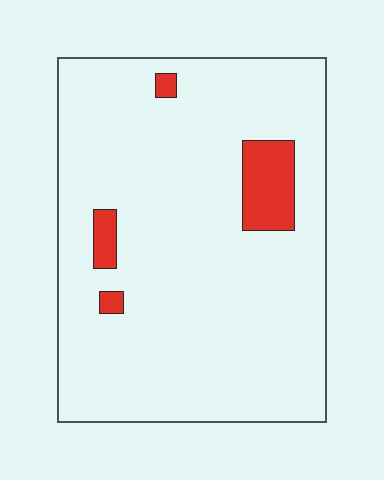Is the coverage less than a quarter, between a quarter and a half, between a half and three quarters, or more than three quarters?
Less than a quarter.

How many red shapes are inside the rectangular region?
4.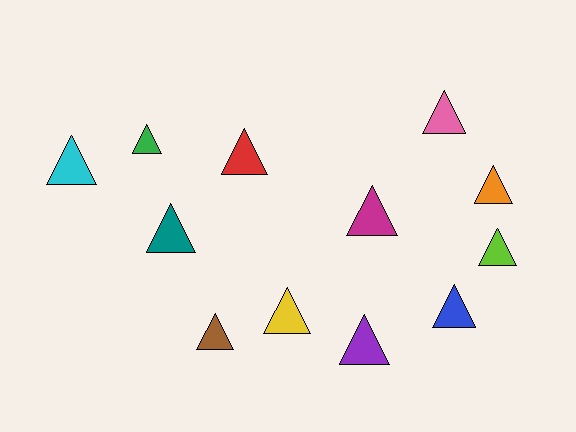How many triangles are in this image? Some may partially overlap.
There are 12 triangles.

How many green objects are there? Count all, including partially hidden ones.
There is 1 green object.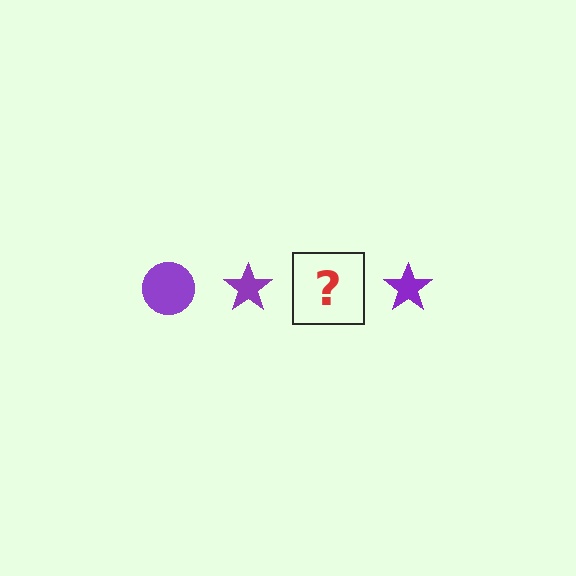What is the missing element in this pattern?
The missing element is a purple circle.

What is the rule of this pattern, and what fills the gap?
The rule is that the pattern cycles through circle, star shapes in purple. The gap should be filled with a purple circle.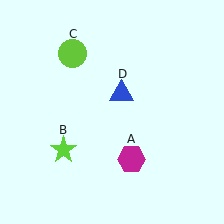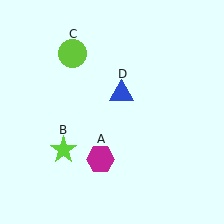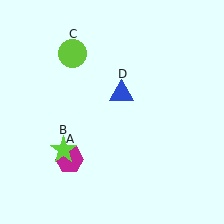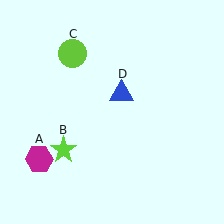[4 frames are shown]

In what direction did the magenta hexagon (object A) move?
The magenta hexagon (object A) moved left.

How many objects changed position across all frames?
1 object changed position: magenta hexagon (object A).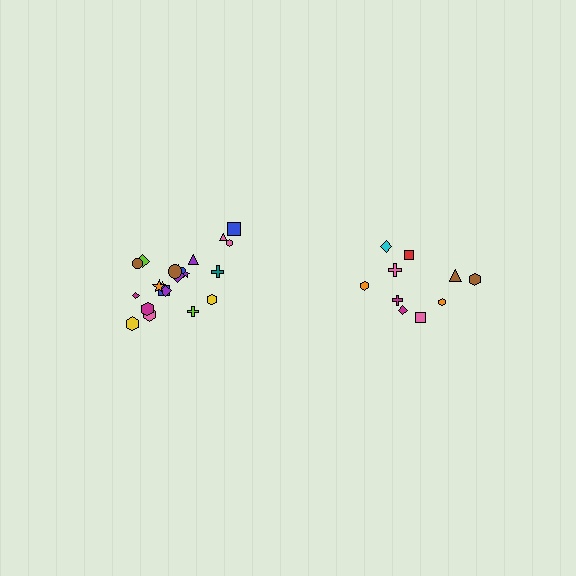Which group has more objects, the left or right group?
The left group.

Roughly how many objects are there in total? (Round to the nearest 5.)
Roughly 30 objects in total.